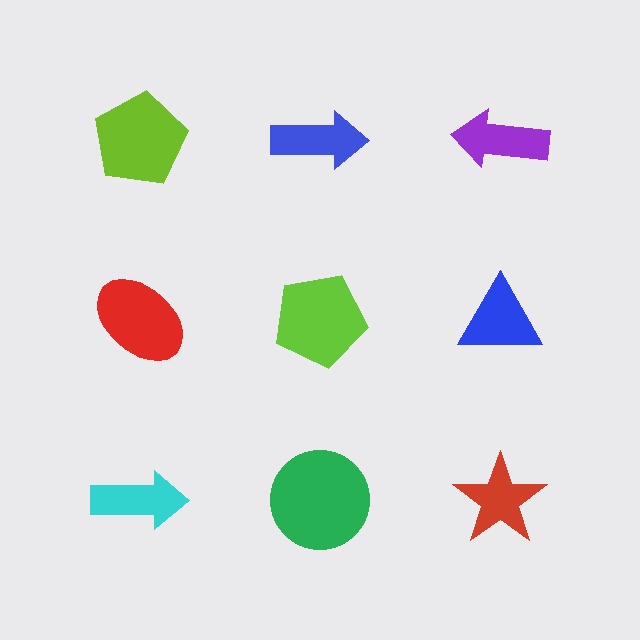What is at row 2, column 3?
A blue triangle.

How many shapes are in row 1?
3 shapes.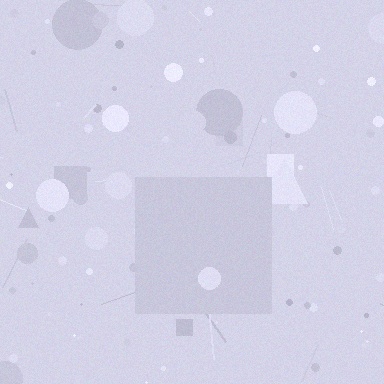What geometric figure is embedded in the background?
A square is embedded in the background.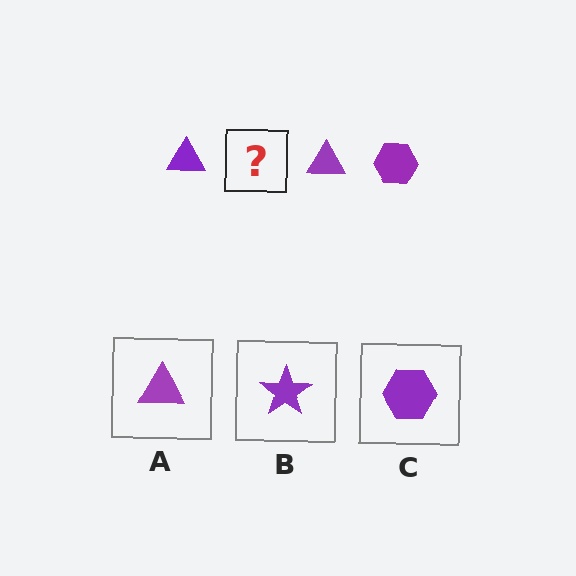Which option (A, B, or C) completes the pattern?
C.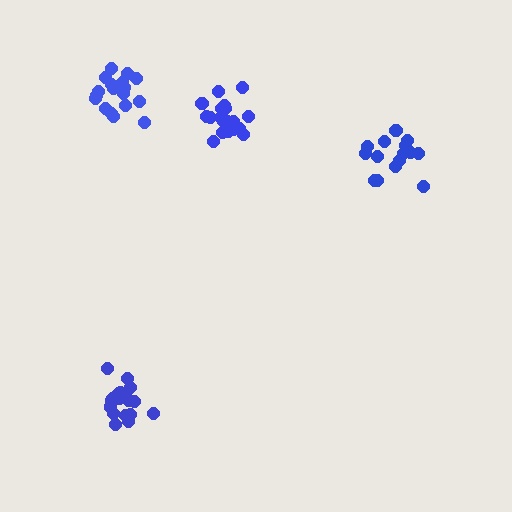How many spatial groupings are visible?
There are 4 spatial groupings.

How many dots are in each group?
Group 1: 17 dots, Group 2: 19 dots, Group 3: 19 dots, Group 4: 16 dots (71 total).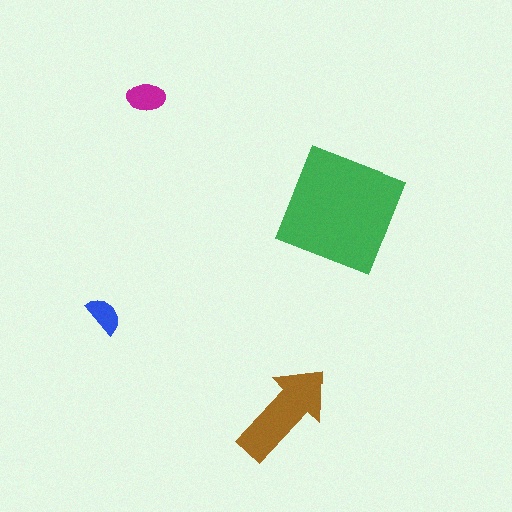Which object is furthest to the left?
The blue semicircle is leftmost.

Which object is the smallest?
The blue semicircle.